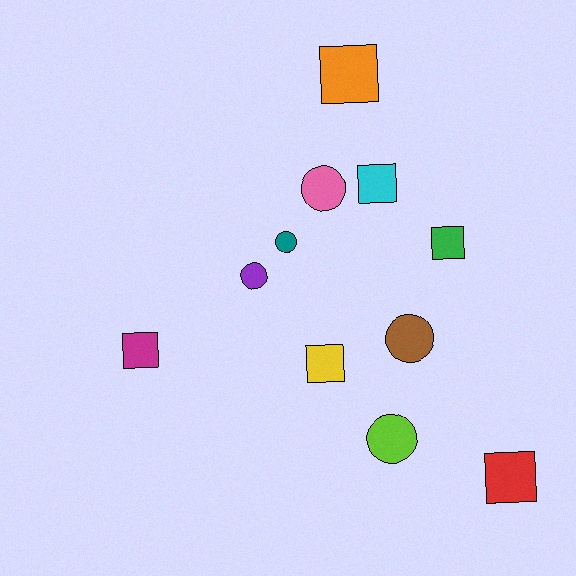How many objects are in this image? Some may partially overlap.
There are 11 objects.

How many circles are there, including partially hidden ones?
There are 5 circles.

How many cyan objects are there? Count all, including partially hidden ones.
There is 1 cyan object.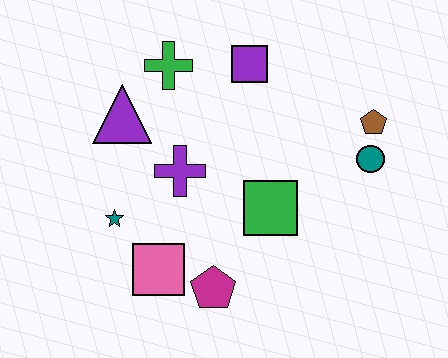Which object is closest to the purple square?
The green cross is closest to the purple square.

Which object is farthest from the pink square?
The brown pentagon is farthest from the pink square.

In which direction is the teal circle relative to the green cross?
The teal circle is to the right of the green cross.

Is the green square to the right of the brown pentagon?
No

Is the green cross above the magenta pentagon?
Yes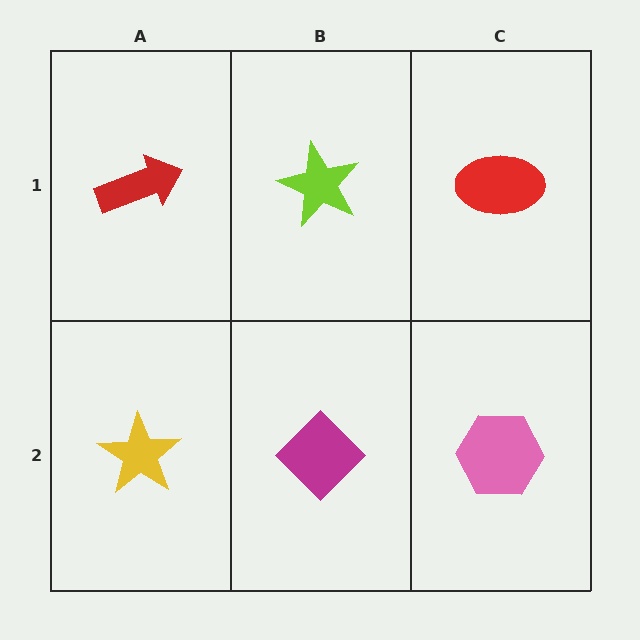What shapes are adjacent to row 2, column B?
A lime star (row 1, column B), a yellow star (row 2, column A), a pink hexagon (row 2, column C).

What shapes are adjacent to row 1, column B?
A magenta diamond (row 2, column B), a red arrow (row 1, column A), a red ellipse (row 1, column C).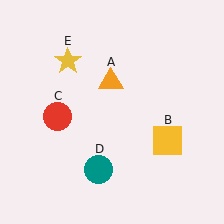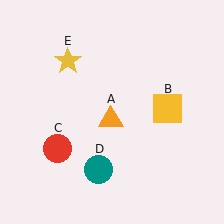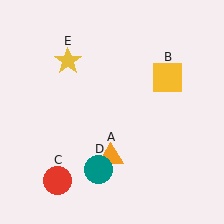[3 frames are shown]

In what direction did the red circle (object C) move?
The red circle (object C) moved down.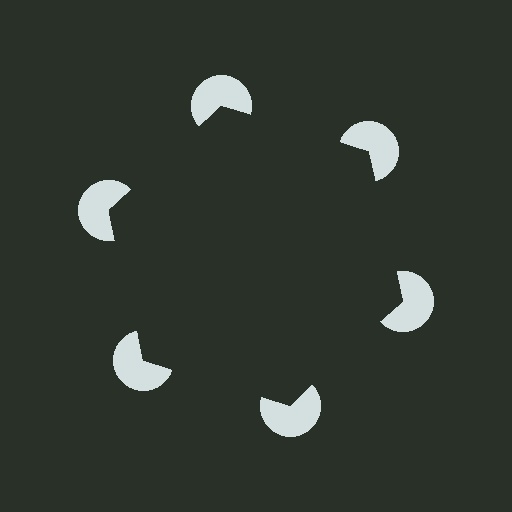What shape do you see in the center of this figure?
An illusory hexagon — its edges are inferred from the aligned wedge cuts in the pac-man discs, not physically drawn.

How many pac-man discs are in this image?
There are 6 — one at each vertex of the illusory hexagon.